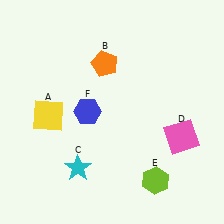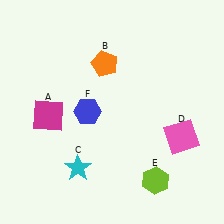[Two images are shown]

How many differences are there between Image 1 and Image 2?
There is 1 difference between the two images.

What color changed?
The square (A) changed from yellow in Image 1 to magenta in Image 2.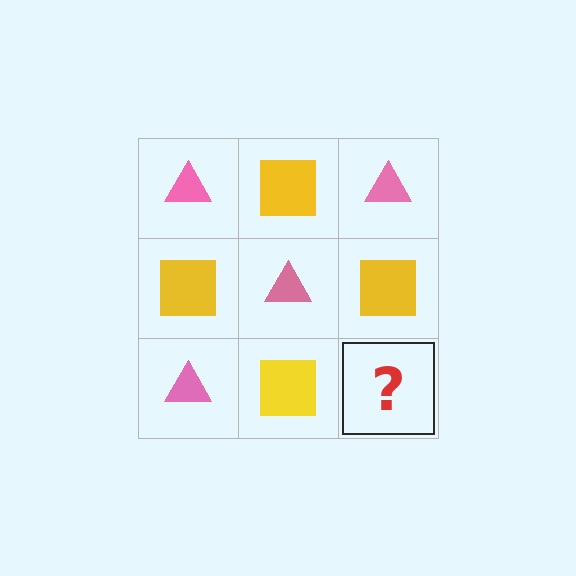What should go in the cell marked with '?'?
The missing cell should contain a pink triangle.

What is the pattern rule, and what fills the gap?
The rule is that it alternates pink triangle and yellow square in a checkerboard pattern. The gap should be filled with a pink triangle.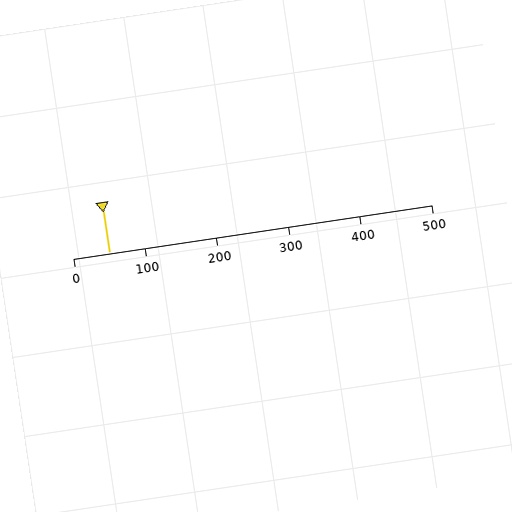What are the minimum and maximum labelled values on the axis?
The axis runs from 0 to 500.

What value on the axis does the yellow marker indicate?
The marker indicates approximately 50.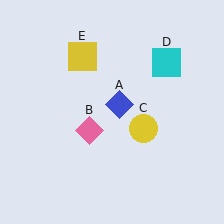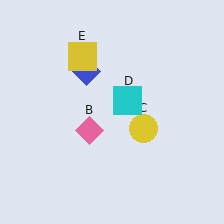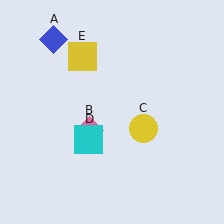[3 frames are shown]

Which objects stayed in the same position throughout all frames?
Pink diamond (object B) and yellow circle (object C) and yellow square (object E) remained stationary.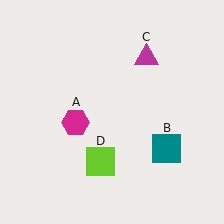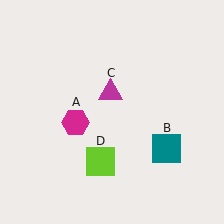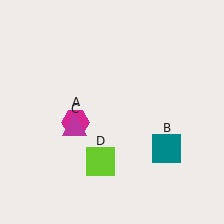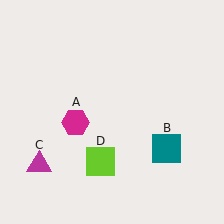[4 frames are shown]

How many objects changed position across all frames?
1 object changed position: magenta triangle (object C).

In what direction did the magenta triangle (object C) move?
The magenta triangle (object C) moved down and to the left.